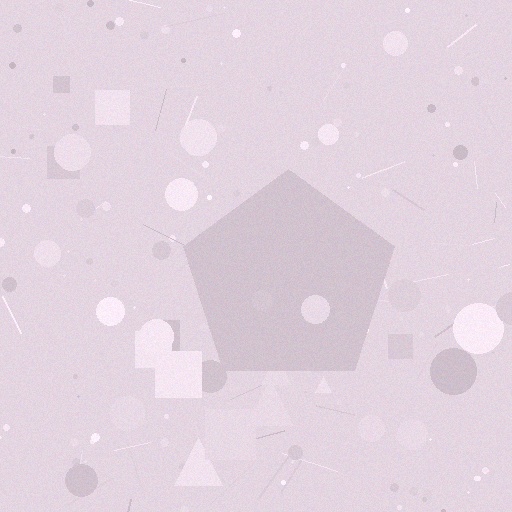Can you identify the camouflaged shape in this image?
The camouflaged shape is a pentagon.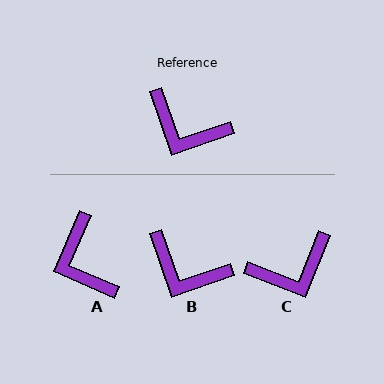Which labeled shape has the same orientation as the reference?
B.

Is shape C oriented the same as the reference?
No, it is off by about 50 degrees.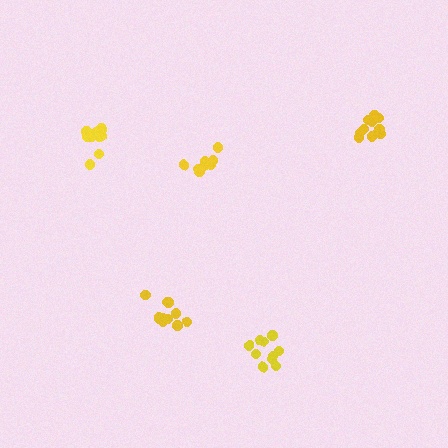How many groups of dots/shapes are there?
There are 5 groups.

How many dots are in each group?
Group 1: 9 dots, Group 2: 11 dots, Group 3: 12 dots, Group 4: 11 dots, Group 5: 10 dots (53 total).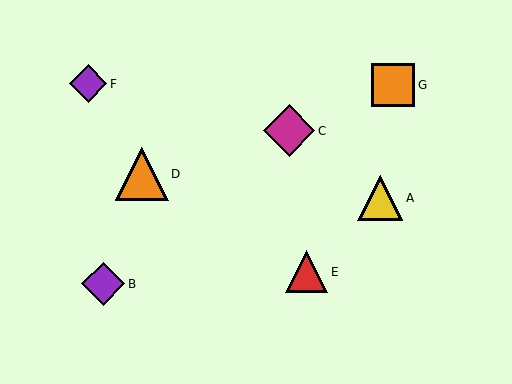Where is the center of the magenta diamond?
The center of the magenta diamond is at (289, 131).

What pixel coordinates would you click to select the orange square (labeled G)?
Click at (393, 85) to select the orange square G.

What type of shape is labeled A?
Shape A is a yellow triangle.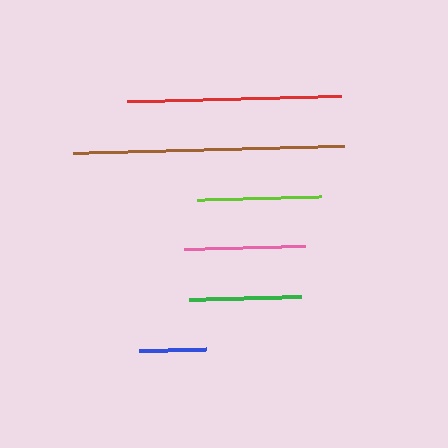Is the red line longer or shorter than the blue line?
The red line is longer than the blue line.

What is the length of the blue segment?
The blue segment is approximately 67 pixels long.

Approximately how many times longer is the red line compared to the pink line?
The red line is approximately 1.8 times the length of the pink line.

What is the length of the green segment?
The green segment is approximately 112 pixels long.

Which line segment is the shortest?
The blue line is the shortest at approximately 67 pixels.